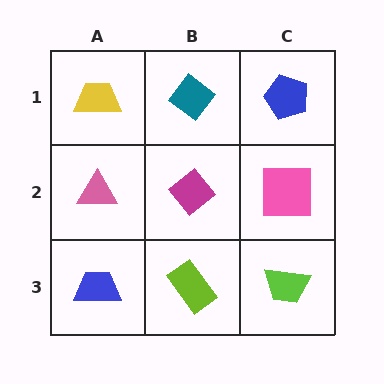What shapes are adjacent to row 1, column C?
A pink square (row 2, column C), a teal diamond (row 1, column B).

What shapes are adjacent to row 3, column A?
A pink triangle (row 2, column A), a lime rectangle (row 3, column B).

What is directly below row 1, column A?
A pink triangle.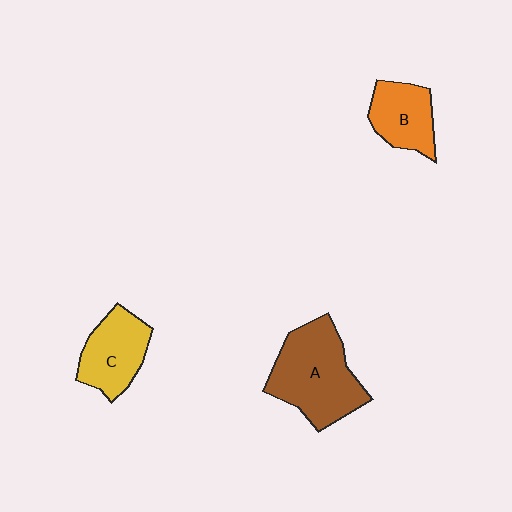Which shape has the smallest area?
Shape B (orange).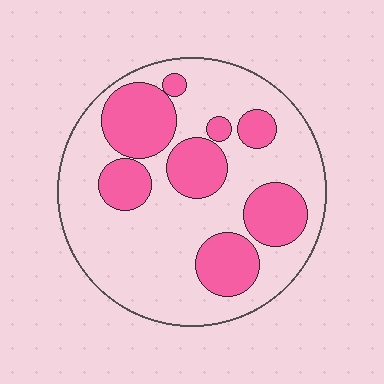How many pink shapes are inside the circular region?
8.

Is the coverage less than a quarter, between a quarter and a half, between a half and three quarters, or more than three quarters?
Between a quarter and a half.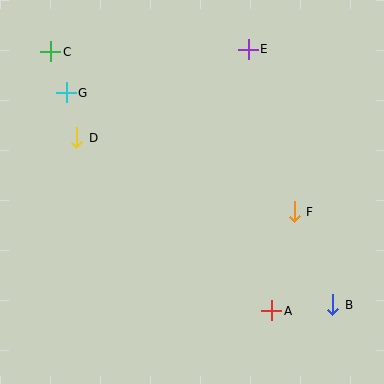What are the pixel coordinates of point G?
Point G is at (66, 93).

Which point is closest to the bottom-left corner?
Point D is closest to the bottom-left corner.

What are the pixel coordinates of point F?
Point F is at (294, 212).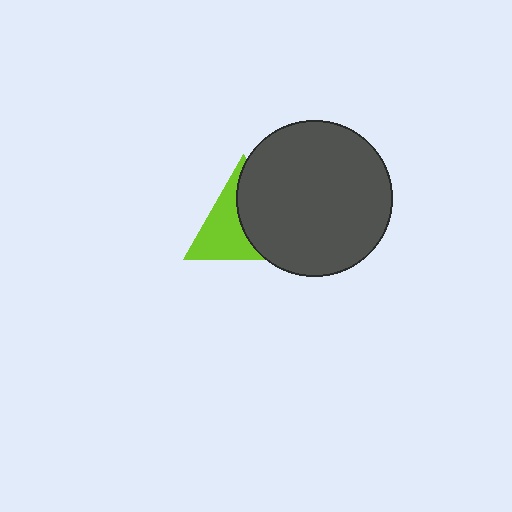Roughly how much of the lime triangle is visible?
About half of it is visible (roughly 48%).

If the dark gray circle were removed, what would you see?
You would see the complete lime triangle.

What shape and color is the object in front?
The object in front is a dark gray circle.